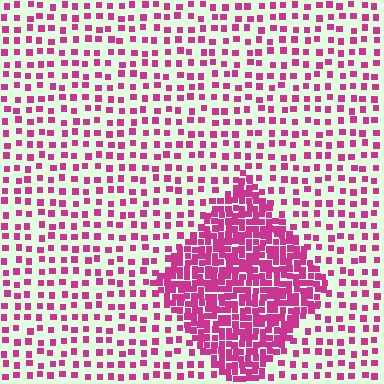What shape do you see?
I see a diamond.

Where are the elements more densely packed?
The elements are more densely packed inside the diamond boundary.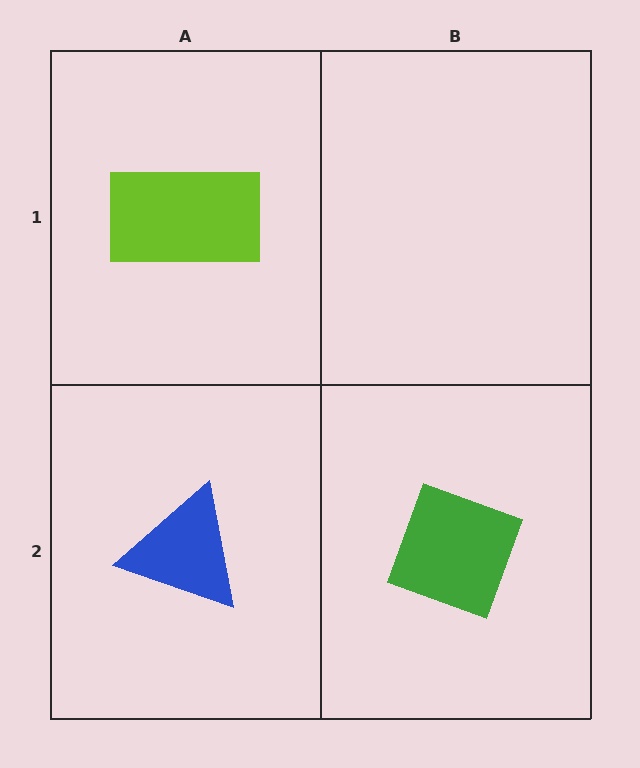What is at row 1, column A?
A lime rectangle.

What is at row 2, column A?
A blue triangle.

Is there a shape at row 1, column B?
No, that cell is empty.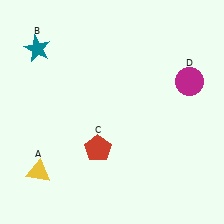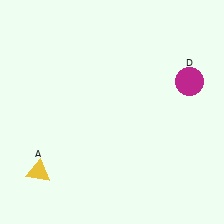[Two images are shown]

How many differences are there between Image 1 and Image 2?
There are 2 differences between the two images.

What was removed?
The red pentagon (C), the teal star (B) were removed in Image 2.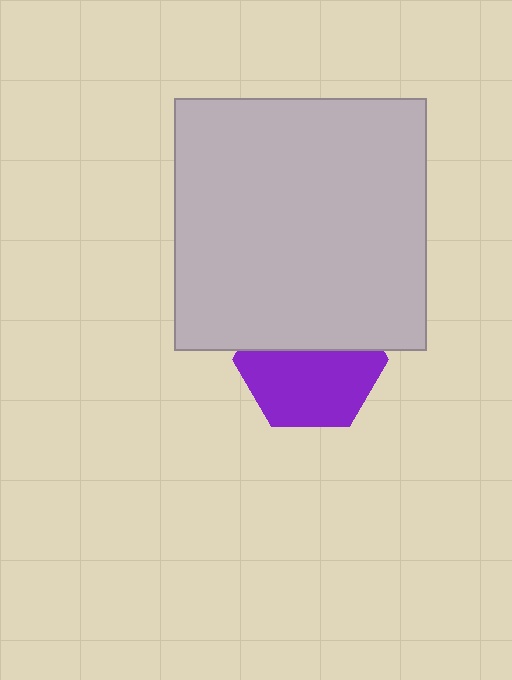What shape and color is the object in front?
The object in front is a light gray square.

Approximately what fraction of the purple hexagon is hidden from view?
Roughly 43% of the purple hexagon is hidden behind the light gray square.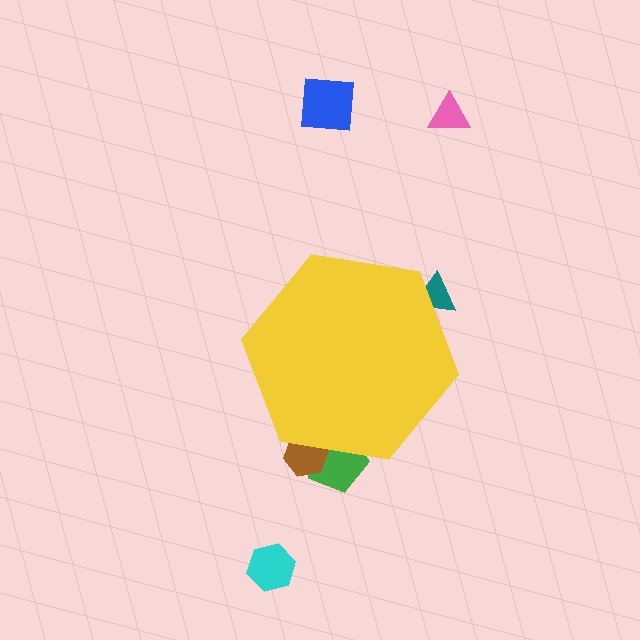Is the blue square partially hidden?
No, the blue square is fully visible.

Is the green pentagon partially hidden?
Yes, the green pentagon is partially hidden behind the yellow hexagon.